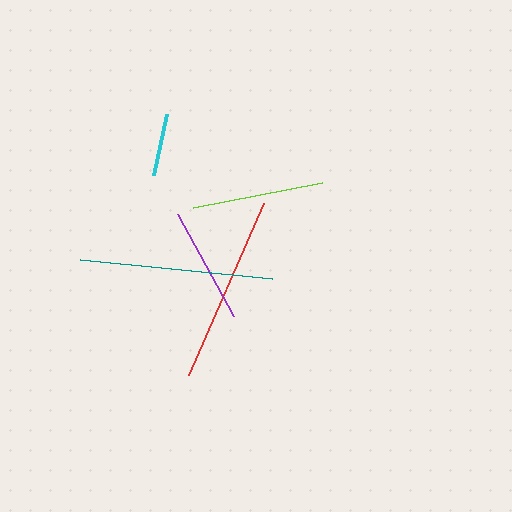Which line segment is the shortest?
The cyan line is the shortest at approximately 62 pixels.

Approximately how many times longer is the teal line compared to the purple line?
The teal line is approximately 1.7 times the length of the purple line.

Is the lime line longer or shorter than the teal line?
The teal line is longer than the lime line.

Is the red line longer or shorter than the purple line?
The red line is longer than the purple line.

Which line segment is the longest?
The teal line is the longest at approximately 193 pixels.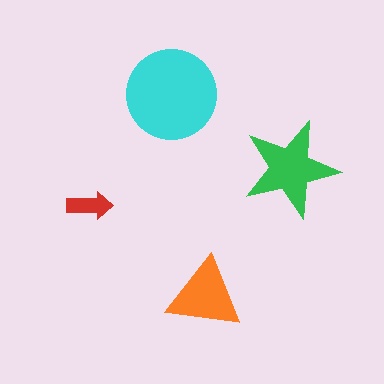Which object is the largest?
The cyan circle.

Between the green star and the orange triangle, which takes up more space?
The green star.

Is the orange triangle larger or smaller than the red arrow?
Larger.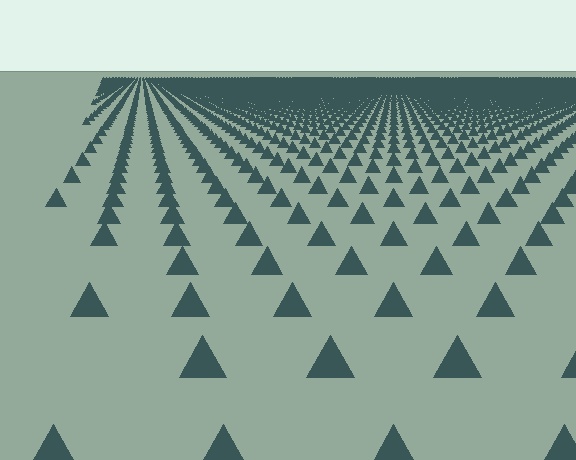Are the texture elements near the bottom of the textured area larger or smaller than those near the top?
Larger. Near the bottom, elements are closer to the viewer and appear at a bigger on-screen size.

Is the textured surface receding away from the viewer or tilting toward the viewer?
The surface is receding away from the viewer. Texture elements get smaller and denser toward the top.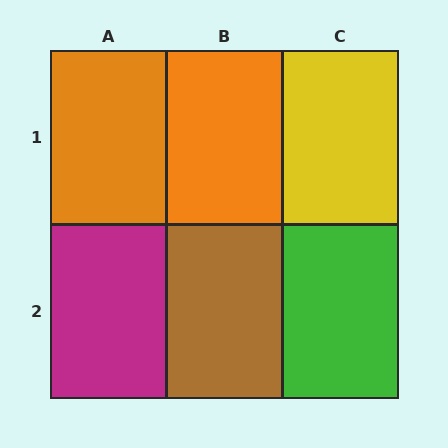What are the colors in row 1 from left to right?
Orange, orange, yellow.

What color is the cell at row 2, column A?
Magenta.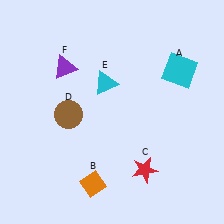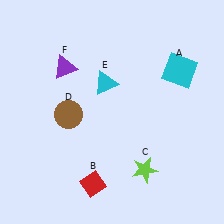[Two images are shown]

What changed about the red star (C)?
In Image 1, C is red. In Image 2, it changed to lime.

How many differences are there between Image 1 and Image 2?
There are 2 differences between the two images.